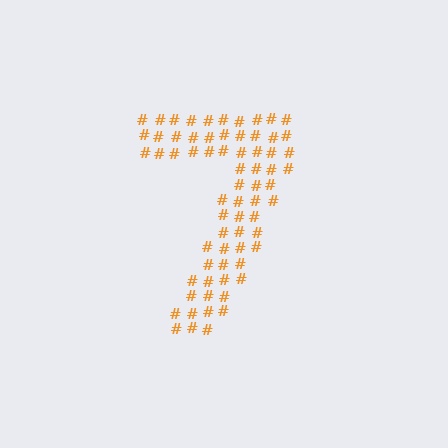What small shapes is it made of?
It is made of small hash symbols.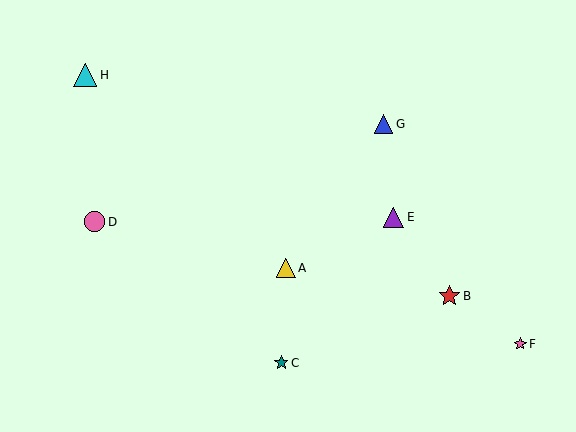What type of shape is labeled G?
Shape G is a blue triangle.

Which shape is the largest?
The cyan triangle (labeled H) is the largest.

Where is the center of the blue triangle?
The center of the blue triangle is at (383, 124).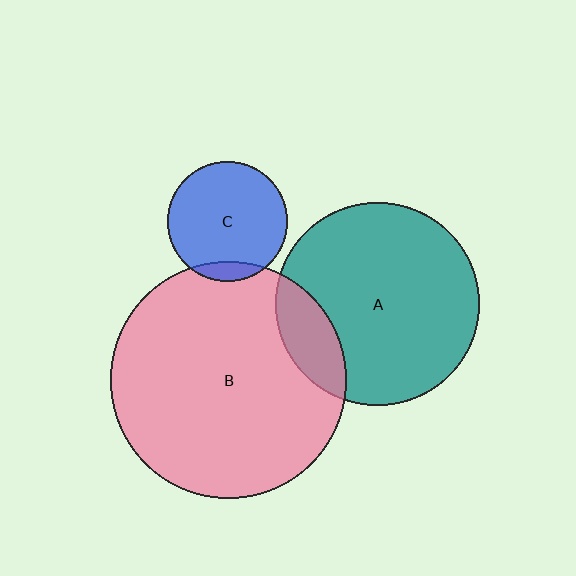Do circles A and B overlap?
Yes.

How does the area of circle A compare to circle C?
Approximately 2.9 times.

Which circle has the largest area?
Circle B (pink).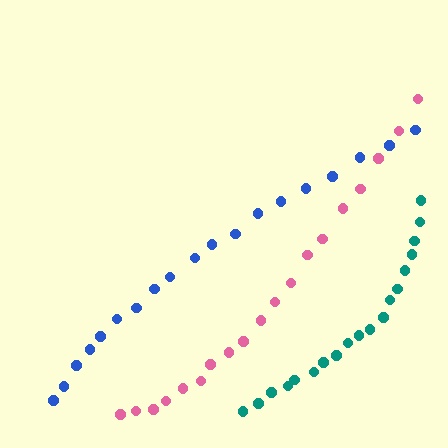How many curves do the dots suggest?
There are 3 distinct paths.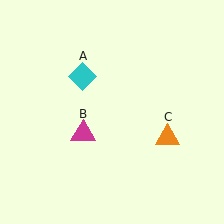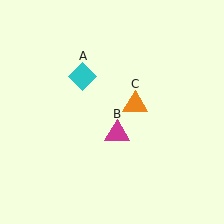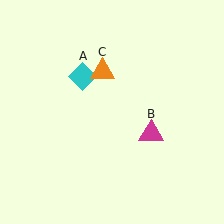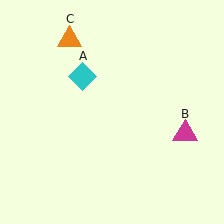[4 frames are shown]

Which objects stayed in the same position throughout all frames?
Cyan diamond (object A) remained stationary.